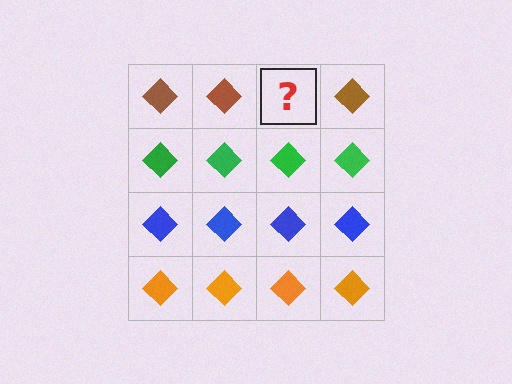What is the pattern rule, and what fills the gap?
The rule is that each row has a consistent color. The gap should be filled with a brown diamond.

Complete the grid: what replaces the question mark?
The question mark should be replaced with a brown diamond.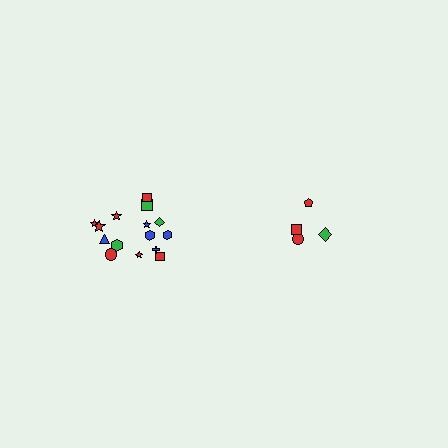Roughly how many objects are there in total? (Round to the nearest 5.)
Roughly 20 objects in total.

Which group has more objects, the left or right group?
The left group.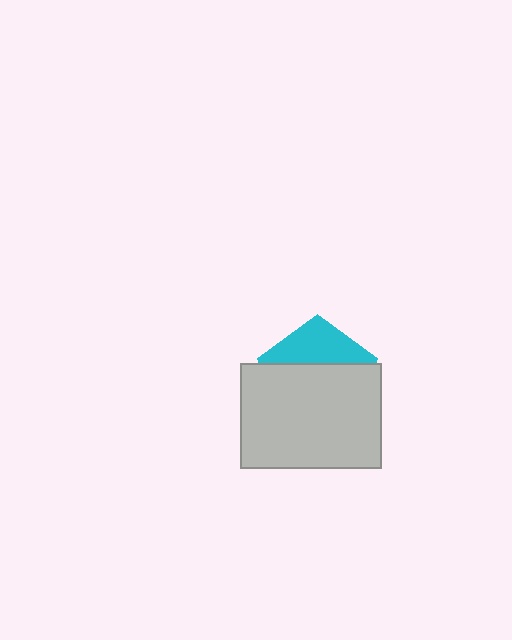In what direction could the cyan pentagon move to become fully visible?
The cyan pentagon could move up. That would shift it out from behind the light gray rectangle entirely.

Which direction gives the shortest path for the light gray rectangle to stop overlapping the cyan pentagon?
Moving down gives the shortest separation.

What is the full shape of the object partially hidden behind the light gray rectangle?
The partially hidden object is a cyan pentagon.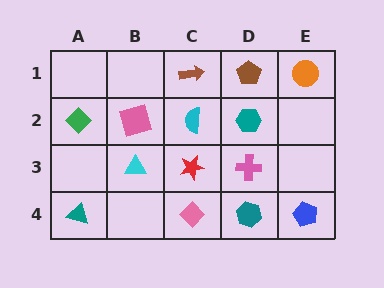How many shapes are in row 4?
4 shapes.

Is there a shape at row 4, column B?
No, that cell is empty.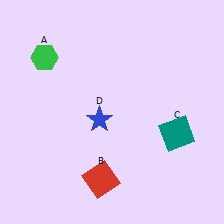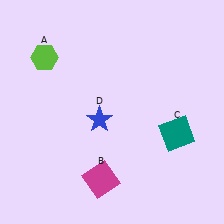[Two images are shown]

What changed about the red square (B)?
In Image 1, B is red. In Image 2, it changed to magenta.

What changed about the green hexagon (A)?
In Image 1, A is green. In Image 2, it changed to lime.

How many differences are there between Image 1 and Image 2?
There are 2 differences between the two images.